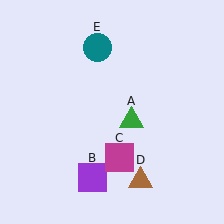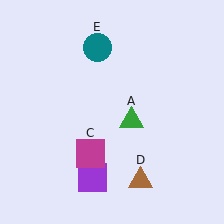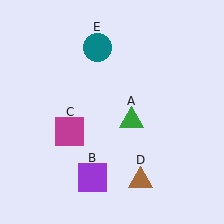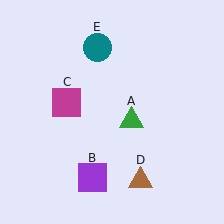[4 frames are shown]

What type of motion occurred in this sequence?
The magenta square (object C) rotated clockwise around the center of the scene.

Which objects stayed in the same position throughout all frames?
Green triangle (object A) and purple square (object B) and brown triangle (object D) and teal circle (object E) remained stationary.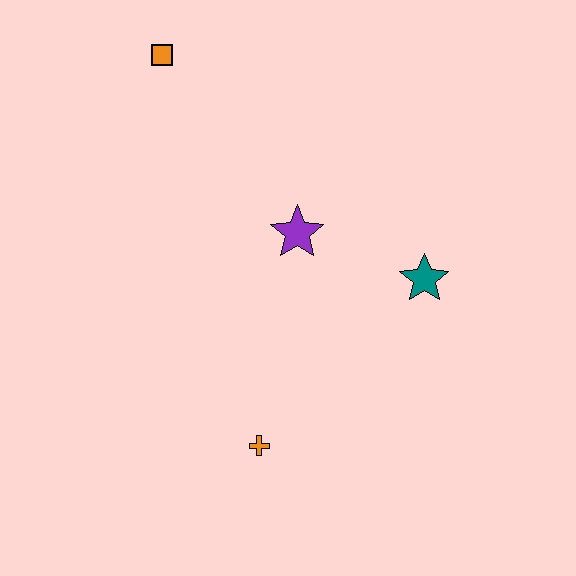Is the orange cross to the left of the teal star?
Yes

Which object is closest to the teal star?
The purple star is closest to the teal star.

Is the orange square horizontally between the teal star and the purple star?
No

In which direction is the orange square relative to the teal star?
The orange square is to the left of the teal star.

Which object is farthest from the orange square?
The orange cross is farthest from the orange square.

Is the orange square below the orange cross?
No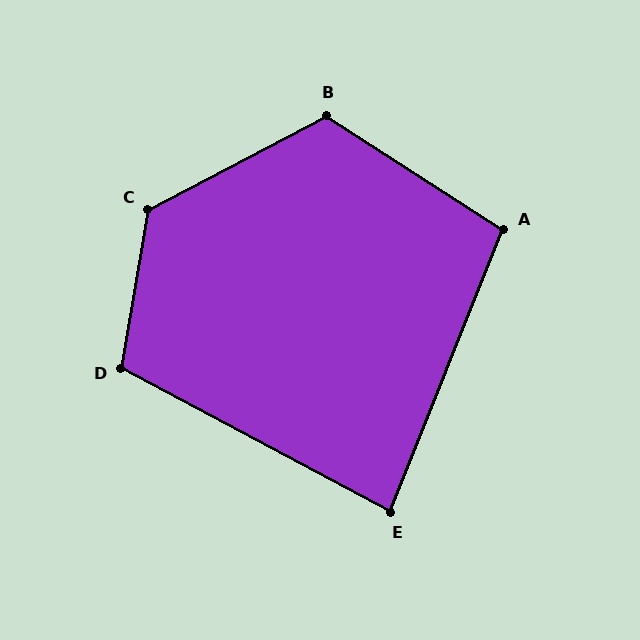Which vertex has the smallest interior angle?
E, at approximately 84 degrees.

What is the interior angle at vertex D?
Approximately 109 degrees (obtuse).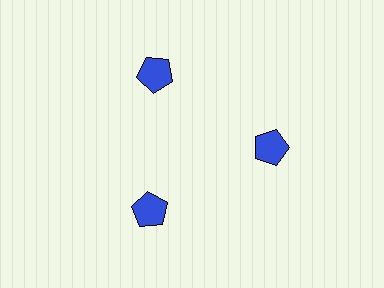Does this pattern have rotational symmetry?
Yes, this pattern has 3-fold rotational symmetry. It looks the same after rotating 120 degrees around the center.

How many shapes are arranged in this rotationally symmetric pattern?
There are 3 shapes, arranged in 3 groups of 1.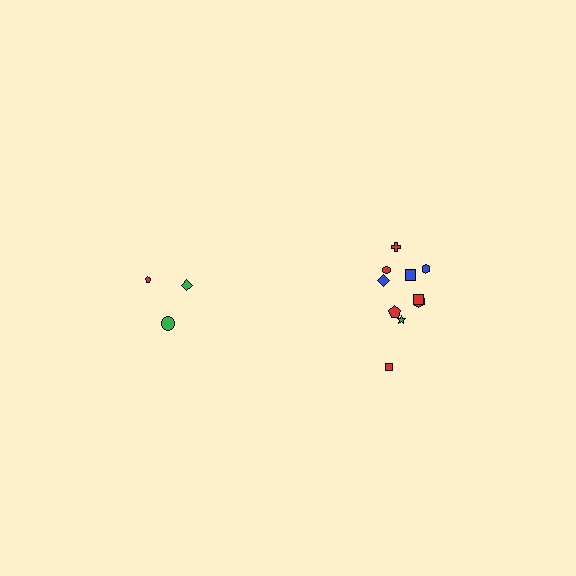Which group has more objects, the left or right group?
The right group.